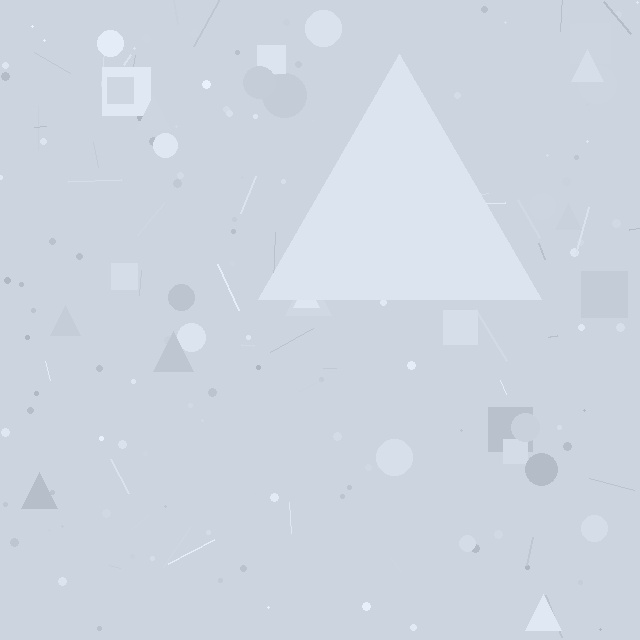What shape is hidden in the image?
A triangle is hidden in the image.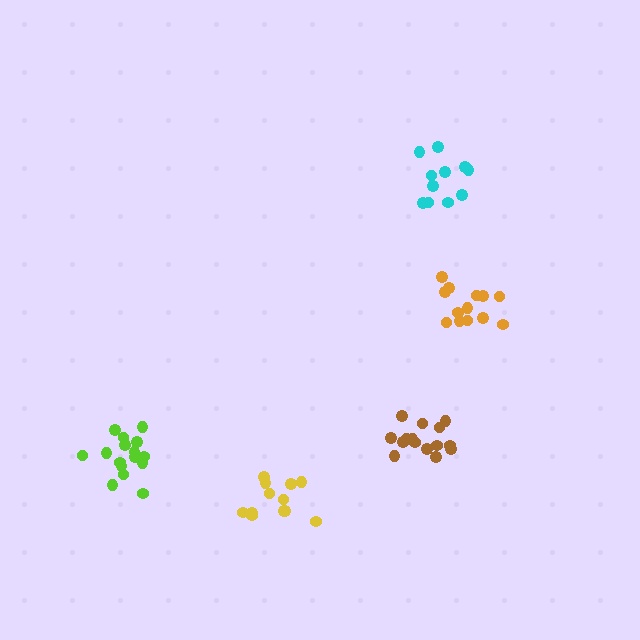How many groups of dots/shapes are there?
There are 5 groups.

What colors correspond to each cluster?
The clusters are colored: yellow, lime, brown, cyan, orange.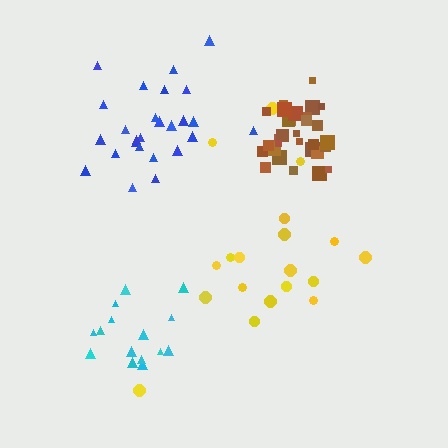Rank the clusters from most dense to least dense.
brown, blue, cyan, yellow.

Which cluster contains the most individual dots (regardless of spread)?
Brown (31).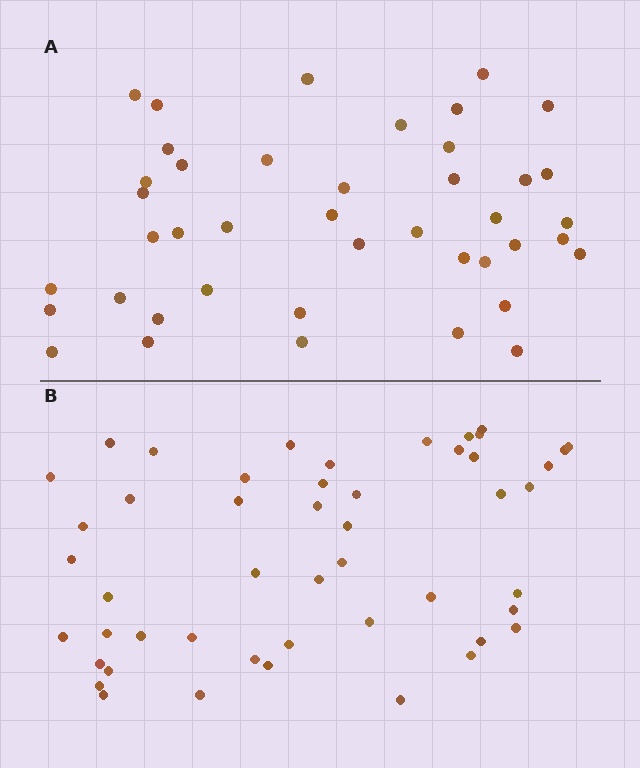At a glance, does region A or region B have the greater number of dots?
Region B (the bottom region) has more dots.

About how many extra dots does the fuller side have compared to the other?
Region B has roughly 8 or so more dots than region A.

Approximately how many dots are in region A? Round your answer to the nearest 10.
About 40 dots. (The exact count is 42, which rounds to 40.)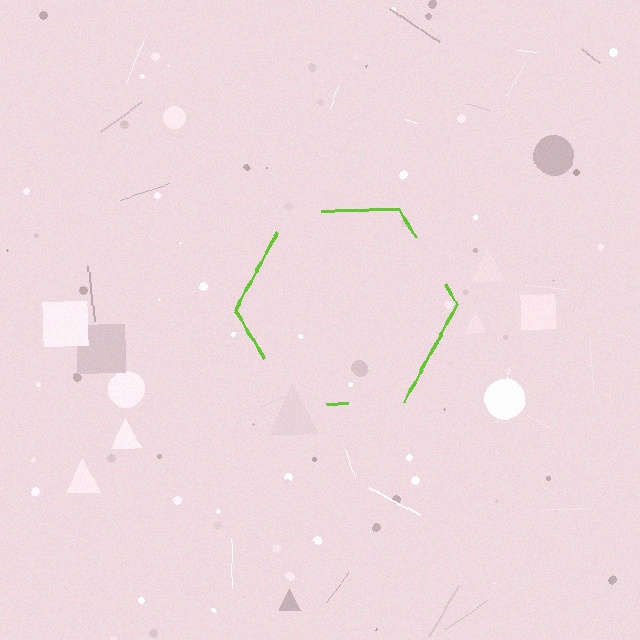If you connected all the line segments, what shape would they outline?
They would outline a hexagon.